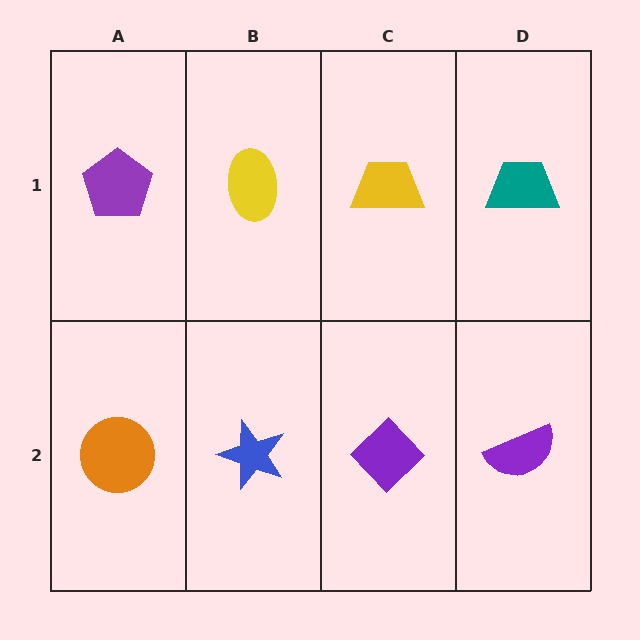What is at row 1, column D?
A teal trapezoid.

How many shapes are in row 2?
4 shapes.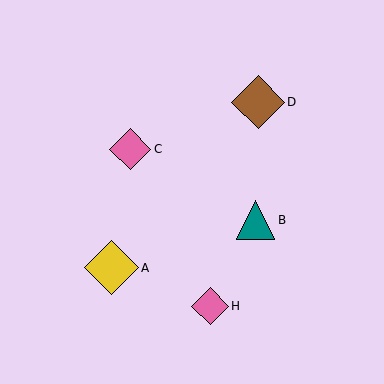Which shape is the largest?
The yellow diamond (labeled A) is the largest.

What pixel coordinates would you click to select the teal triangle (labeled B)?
Click at (255, 220) to select the teal triangle B.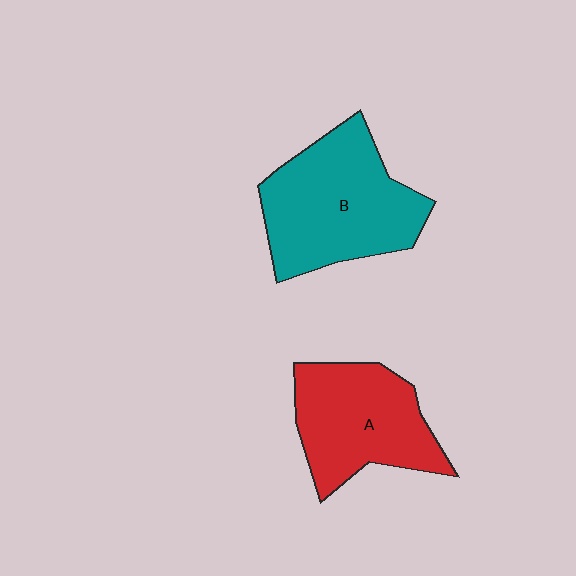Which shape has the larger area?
Shape B (teal).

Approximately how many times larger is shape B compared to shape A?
Approximately 1.2 times.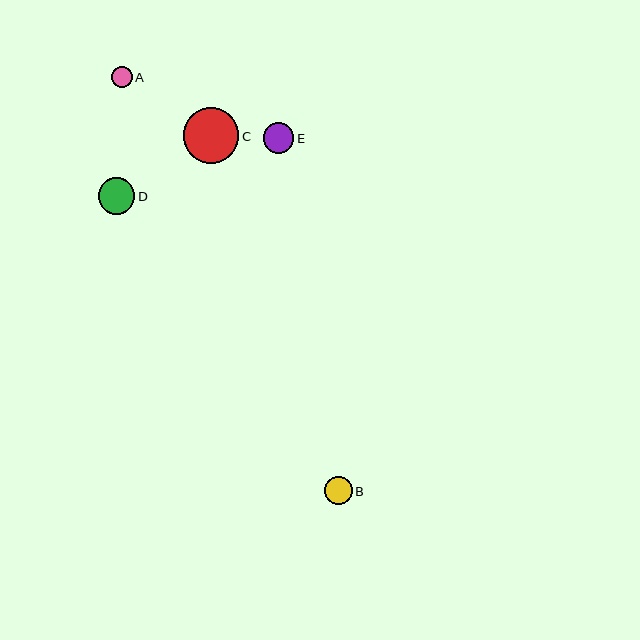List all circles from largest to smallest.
From largest to smallest: C, D, E, B, A.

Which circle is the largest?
Circle C is the largest with a size of approximately 55 pixels.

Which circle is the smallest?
Circle A is the smallest with a size of approximately 21 pixels.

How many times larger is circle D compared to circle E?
Circle D is approximately 1.2 times the size of circle E.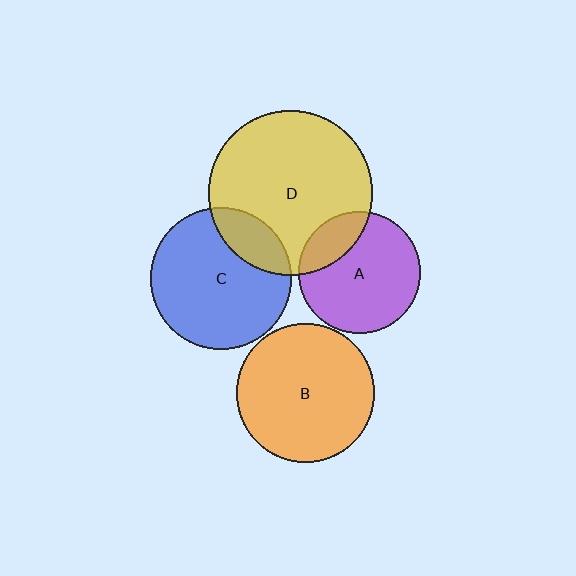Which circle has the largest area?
Circle D (yellow).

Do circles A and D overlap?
Yes.